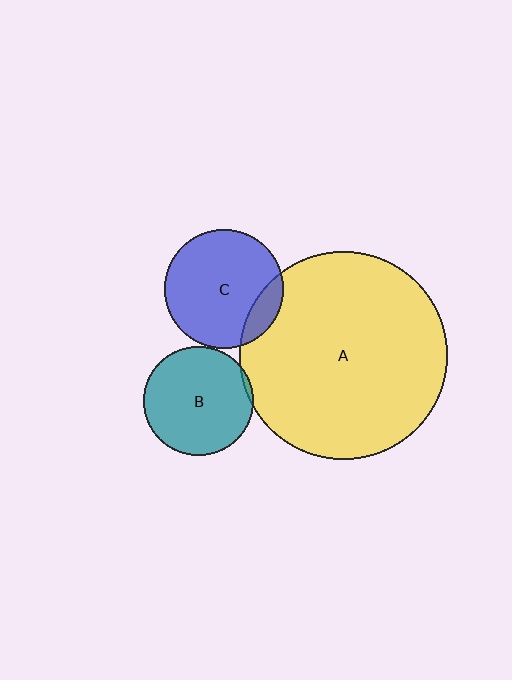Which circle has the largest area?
Circle A (yellow).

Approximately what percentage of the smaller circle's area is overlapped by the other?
Approximately 5%.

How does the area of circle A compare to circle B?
Approximately 3.6 times.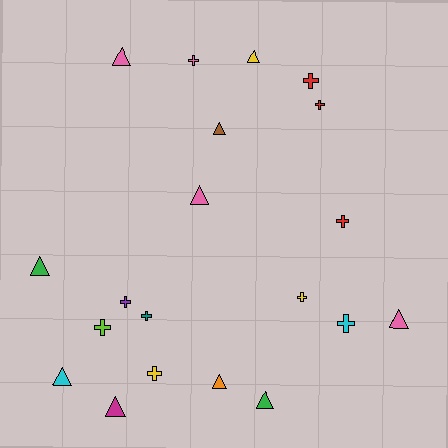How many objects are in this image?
There are 20 objects.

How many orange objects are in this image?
There is 1 orange object.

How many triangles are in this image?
There are 10 triangles.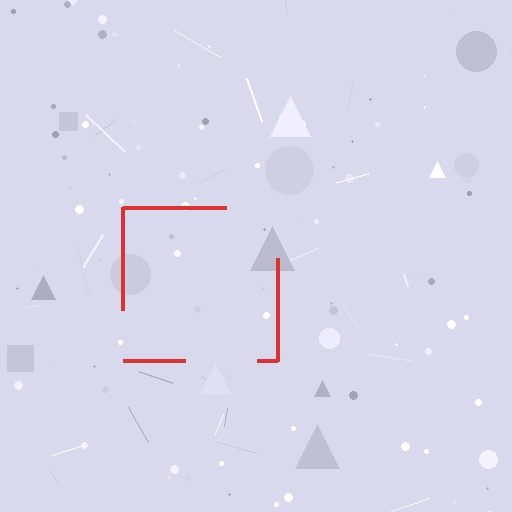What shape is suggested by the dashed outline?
The dashed outline suggests a square.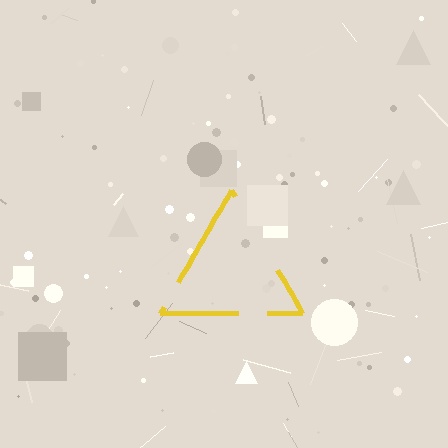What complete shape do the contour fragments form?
The contour fragments form a triangle.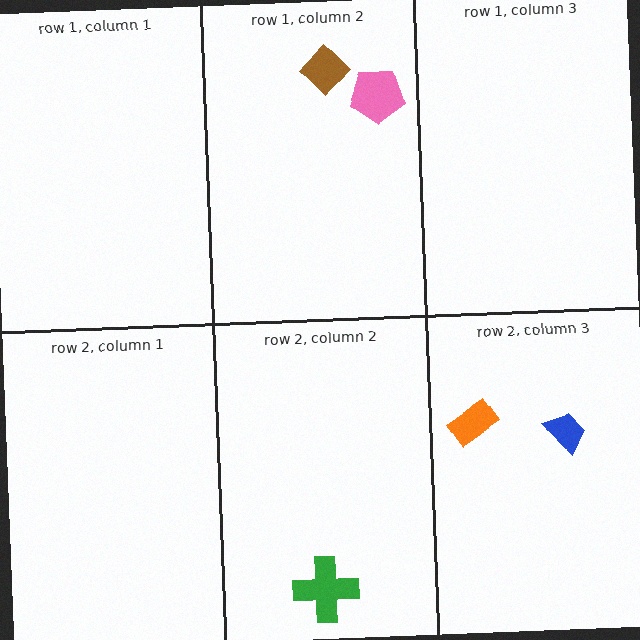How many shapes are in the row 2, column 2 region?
1.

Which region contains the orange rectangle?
The row 2, column 3 region.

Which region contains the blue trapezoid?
The row 2, column 3 region.